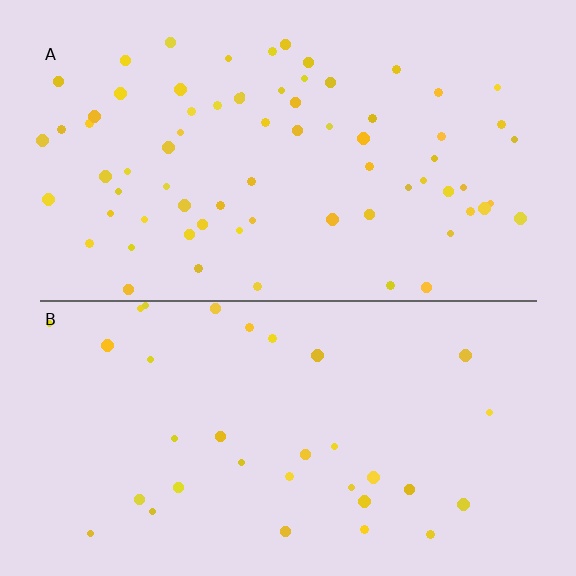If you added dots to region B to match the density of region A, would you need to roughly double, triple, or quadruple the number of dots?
Approximately double.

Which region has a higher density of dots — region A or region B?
A (the top).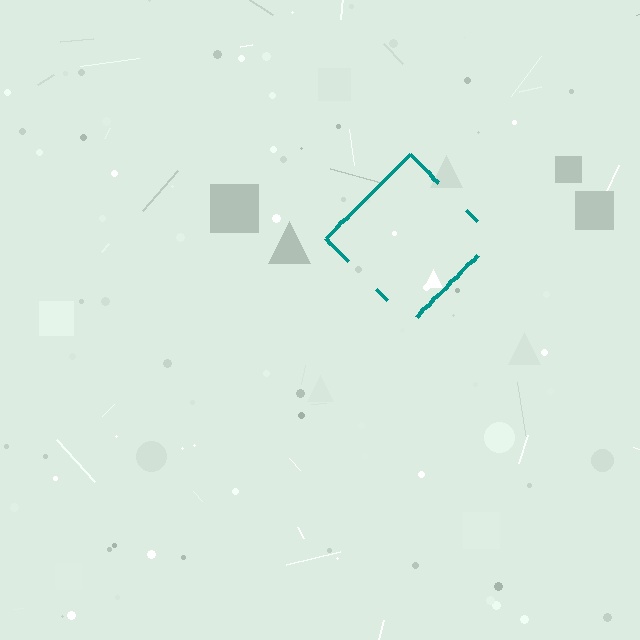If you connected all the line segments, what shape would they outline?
They would outline a diamond.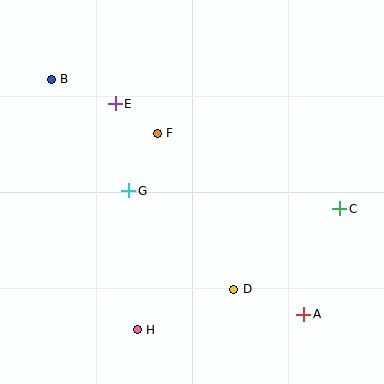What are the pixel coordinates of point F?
Point F is at (157, 133).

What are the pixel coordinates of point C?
Point C is at (340, 209).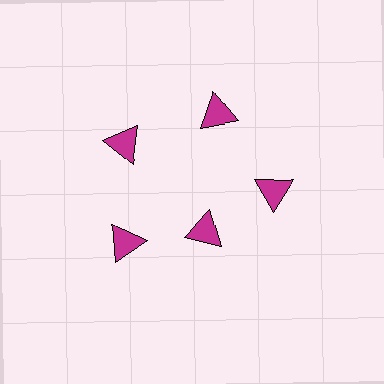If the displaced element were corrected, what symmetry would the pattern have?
It would have 5-fold rotational symmetry — the pattern would map onto itself every 72 degrees.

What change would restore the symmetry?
The symmetry would be restored by moving it outward, back onto the ring so that all 5 triangles sit at equal angles and equal distance from the center.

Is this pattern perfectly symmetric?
No. The 5 magenta triangles are arranged in a ring, but one element near the 5 o'clock position is pulled inward toward the center, breaking the 5-fold rotational symmetry.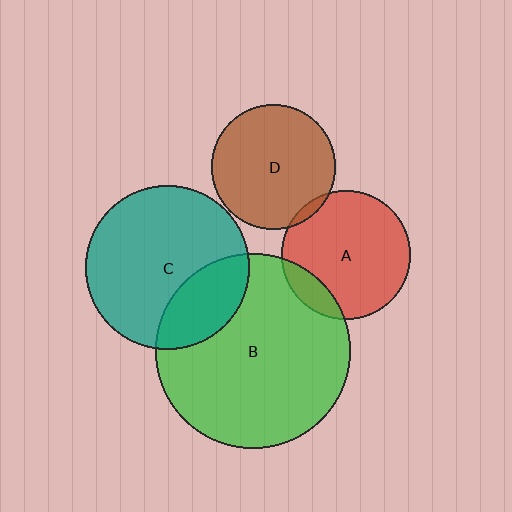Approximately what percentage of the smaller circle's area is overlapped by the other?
Approximately 15%.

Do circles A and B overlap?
Yes.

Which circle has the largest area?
Circle B (green).